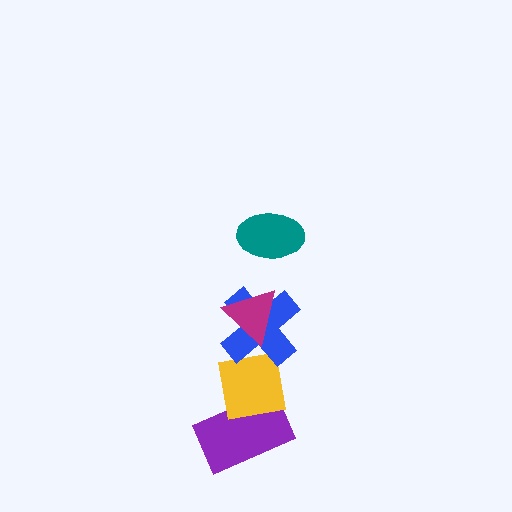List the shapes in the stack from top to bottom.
From top to bottom: the teal ellipse, the magenta triangle, the blue cross, the yellow square, the purple rectangle.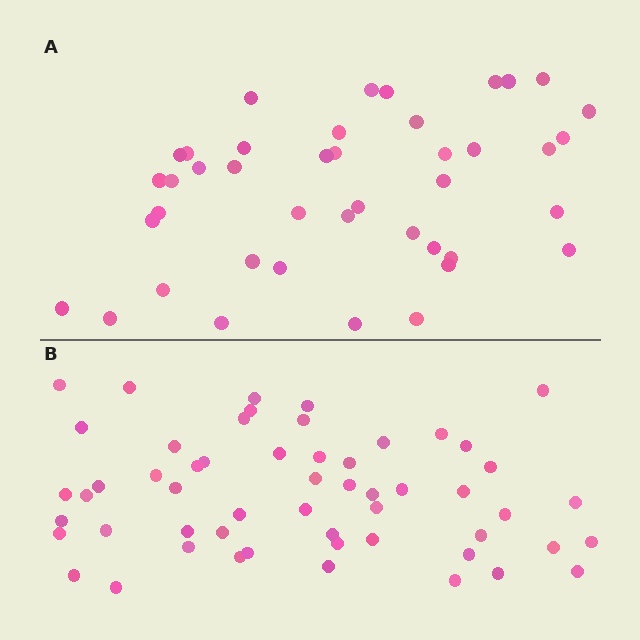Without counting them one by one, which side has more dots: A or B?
Region B (the bottom region) has more dots.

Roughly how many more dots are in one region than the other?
Region B has approximately 15 more dots than region A.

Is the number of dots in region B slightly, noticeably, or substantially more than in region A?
Region B has noticeably more, but not dramatically so. The ratio is roughly 1.3 to 1.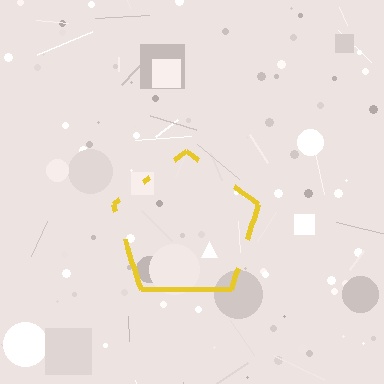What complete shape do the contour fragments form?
The contour fragments form a pentagon.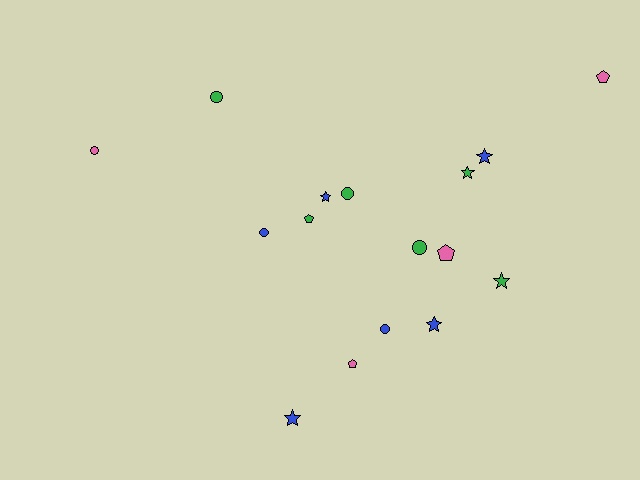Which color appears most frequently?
Green, with 6 objects.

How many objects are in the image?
There are 16 objects.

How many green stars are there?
There are 2 green stars.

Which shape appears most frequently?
Circle, with 6 objects.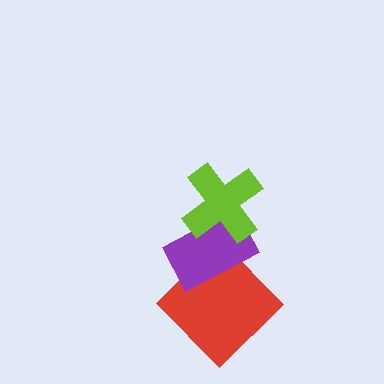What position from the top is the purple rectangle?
The purple rectangle is 2nd from the top.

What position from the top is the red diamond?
The red diamond is 3rd from the top.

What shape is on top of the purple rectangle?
The lime cross is on top of the purple rectangle.